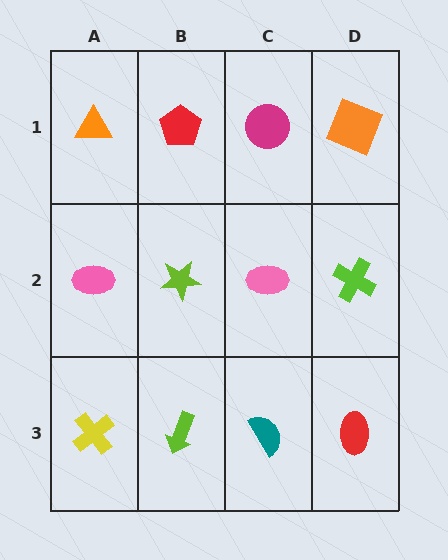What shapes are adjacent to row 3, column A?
A pink ellipse (row 2, column A), a lime arrow (row 3, column B).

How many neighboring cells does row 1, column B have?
3.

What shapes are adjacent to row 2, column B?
A red pentagon (row 1, column B), a lime arrow (row 3, column B), a pink ellipse (row 2, column A), a pink ellipse (row 2, column C).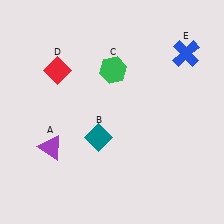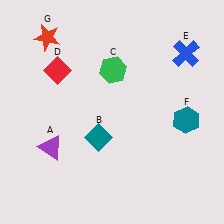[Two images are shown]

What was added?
A teal hexagon (F), a red star (G) were added in Image 2.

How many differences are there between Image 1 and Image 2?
There are 2 differences between the two images.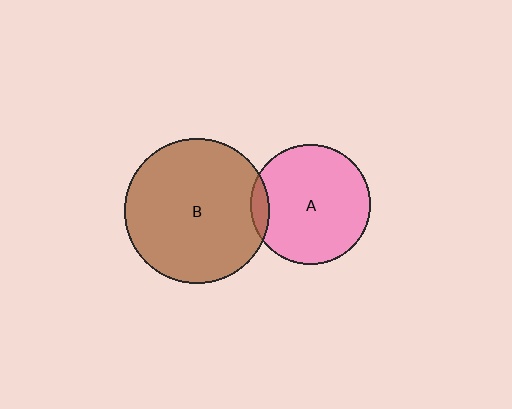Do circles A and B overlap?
Yes.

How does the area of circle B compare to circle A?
Approximately 1.5 times.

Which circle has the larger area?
Circle B (brown).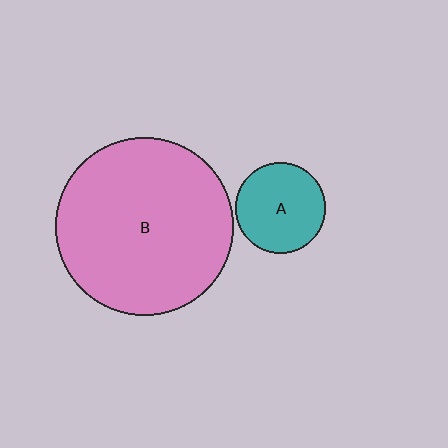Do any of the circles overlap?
No, none of the circles overlap.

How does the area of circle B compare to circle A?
Approximately 3.9 times.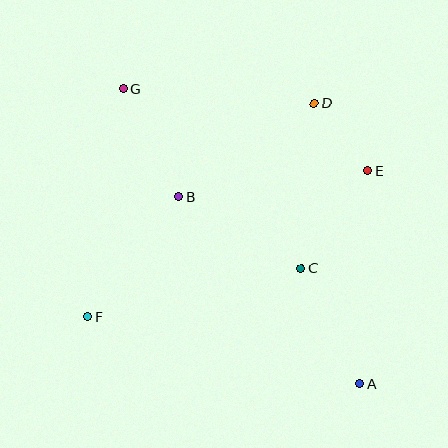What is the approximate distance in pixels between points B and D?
The distance between B and D is approximately 164 pixels.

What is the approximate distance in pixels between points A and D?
The distance between A and D is approximately 284 pixels.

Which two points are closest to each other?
Points D and E are closest to each other.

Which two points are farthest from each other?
Points A and G are farthest from each other.